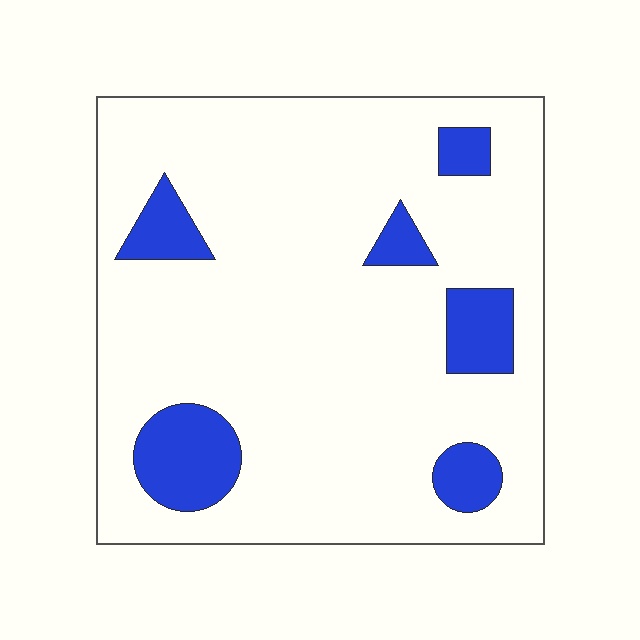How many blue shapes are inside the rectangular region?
6.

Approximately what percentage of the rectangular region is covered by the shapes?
Approximately 15%.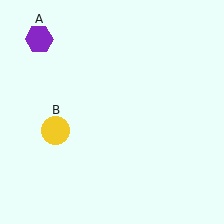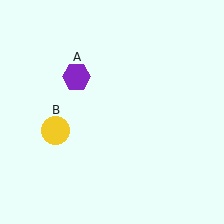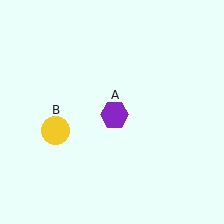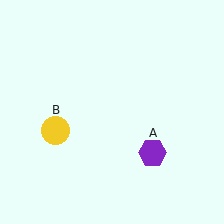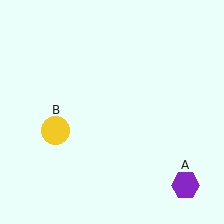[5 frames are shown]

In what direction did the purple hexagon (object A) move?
The purple hexagon (object A) moved down and to the right.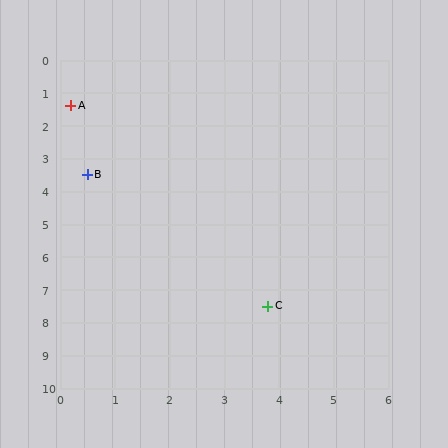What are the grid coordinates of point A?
Point A is at approximately (0.2, 1.4).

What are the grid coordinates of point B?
Point B is at approximately (0.5, 3.5).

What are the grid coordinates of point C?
Point C is at approximately (3.8, 7.5).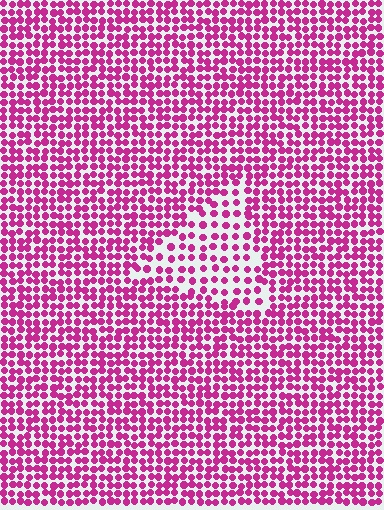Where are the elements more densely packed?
The elements are more densely packed outside the triangle boundary.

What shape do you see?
I see a triangle.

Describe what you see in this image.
The image contains small magenta elements arranged at two different densities. A triangle-shaped region is visible where the elements are less densely packed than the surrounding area.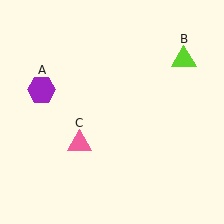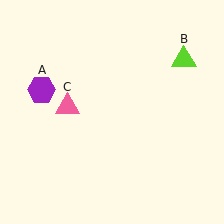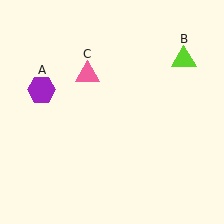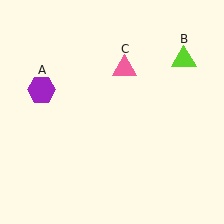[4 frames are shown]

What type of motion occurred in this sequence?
The pink triangle (object C) rotated clockwise around the center of the scene.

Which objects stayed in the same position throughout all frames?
Purple hexagon (object A) and lime triangle (object B) remained stationary.